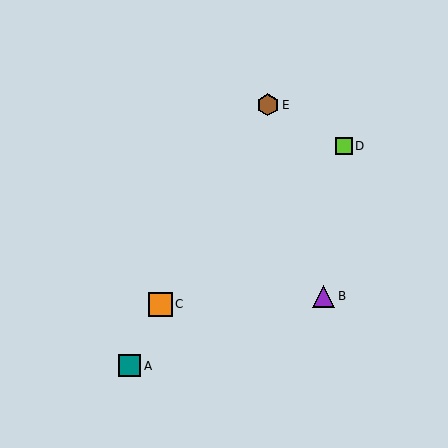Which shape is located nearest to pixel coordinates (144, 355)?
The teal square (labeled A) at (130, 366) is nearest to that location.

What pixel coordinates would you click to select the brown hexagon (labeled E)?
Click at (268, 105) to select the brown hexagon E.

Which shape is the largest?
The orange square (labeled C) is the largest.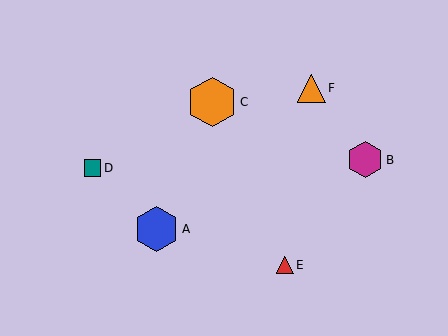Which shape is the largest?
The orange hexagon (labeled C) is the largest.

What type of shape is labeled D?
Shape D is a teal square.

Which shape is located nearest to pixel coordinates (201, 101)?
The orange hexagon (labeled C) at (212, 102) is nearest to that location.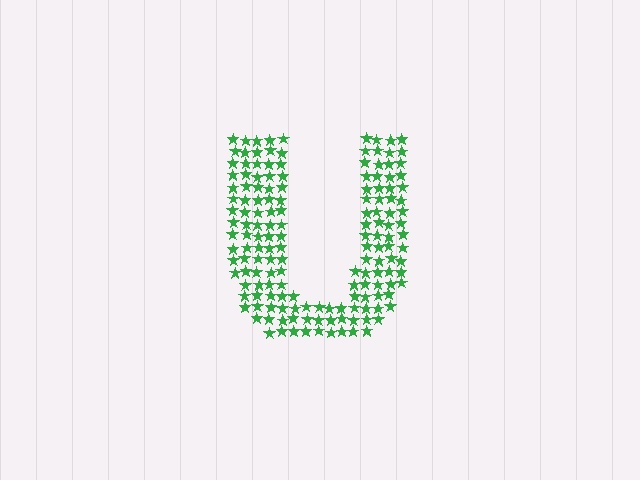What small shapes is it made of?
It is made of small stars.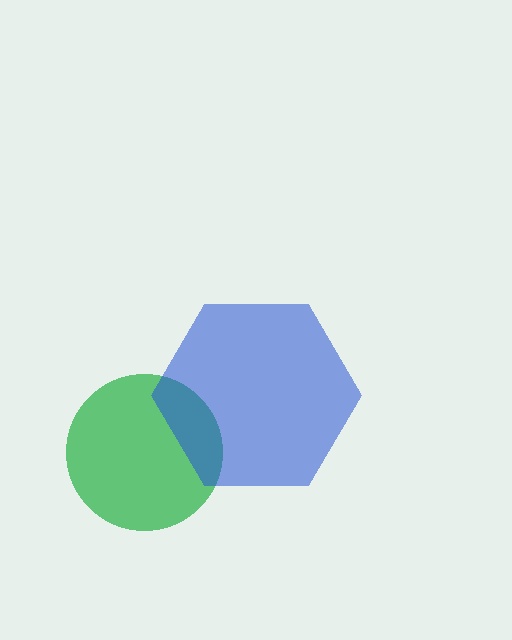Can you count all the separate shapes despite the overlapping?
Yes, there are 2 separate shapes.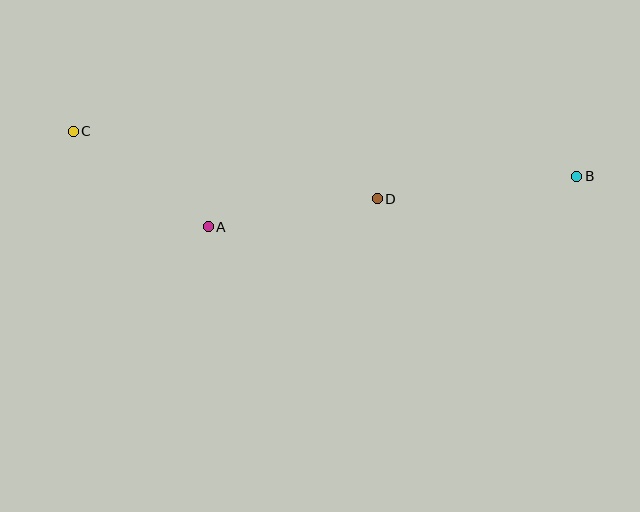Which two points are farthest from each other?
Points B and C are farthest from each other.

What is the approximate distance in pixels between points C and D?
The distance between C and D is approximately 311 pixels.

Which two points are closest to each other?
Points A and C are closest to each other.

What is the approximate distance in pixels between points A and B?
The distance between A and B is approximately 372 pixels.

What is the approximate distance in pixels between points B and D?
The distance between B and D is approximately 201 pixels.